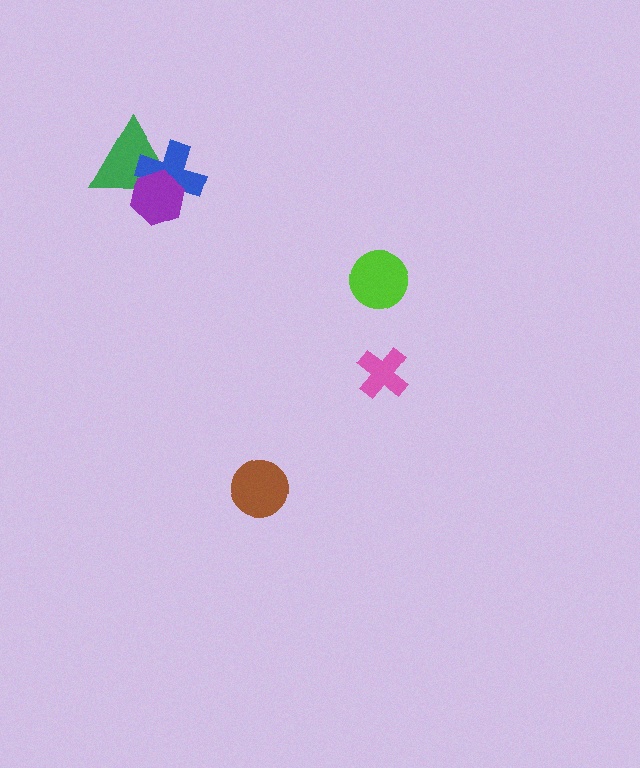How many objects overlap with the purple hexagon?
2 objects overlap with the purple hexagon.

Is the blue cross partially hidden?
Yes, it is partially covered by another shape.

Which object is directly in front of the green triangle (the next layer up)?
The blue cross is directly in front of the green triangle.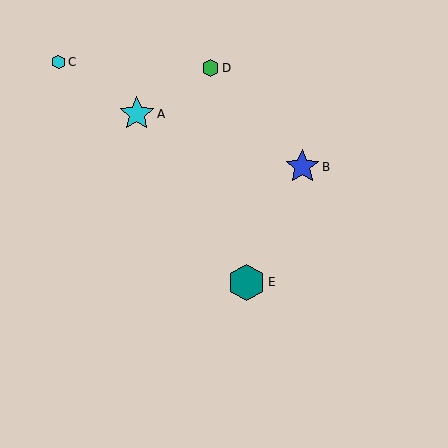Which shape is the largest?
The teal hexagon (labeled E) is the largest.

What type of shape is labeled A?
Shape A is a cyan star.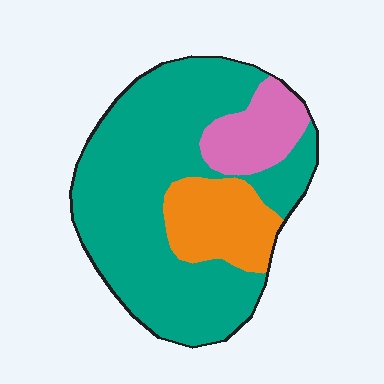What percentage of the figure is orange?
Orange covers roughly 15% of the figure.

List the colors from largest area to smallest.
From largest to smallest: teal, orange, pink.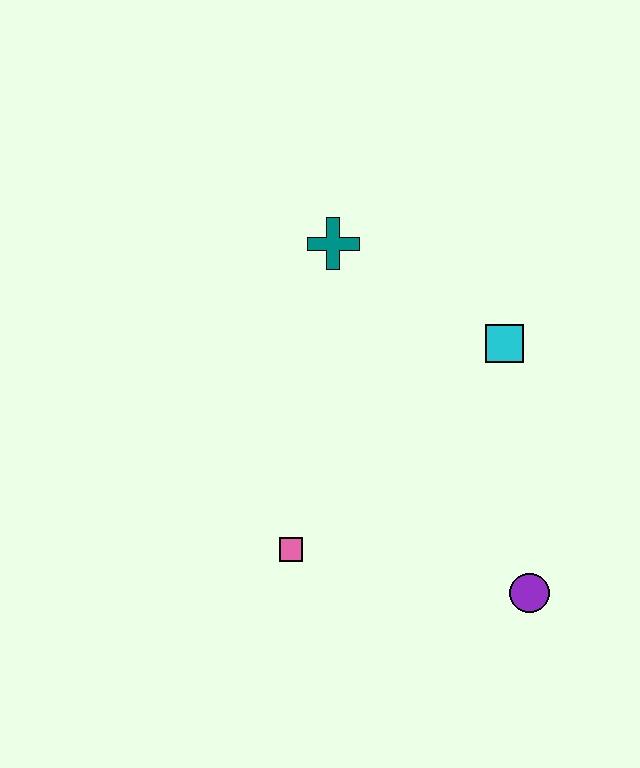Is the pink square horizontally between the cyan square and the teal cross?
No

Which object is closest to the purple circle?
The pink square is closest to the purple circle.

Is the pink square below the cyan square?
Yes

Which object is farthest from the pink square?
The teal cross is farthest from the pink square.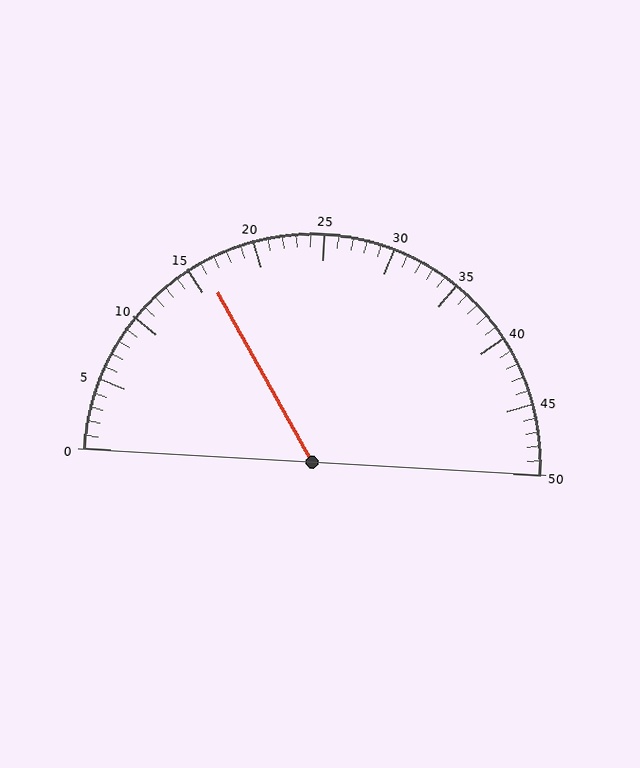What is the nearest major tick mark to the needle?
The nearest major tick mark is 15.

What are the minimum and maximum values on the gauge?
The gauge ranges from 0 to 50.